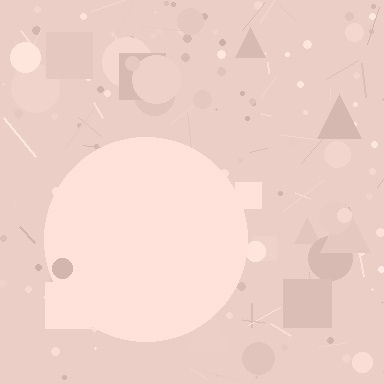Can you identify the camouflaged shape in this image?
The camouflaged shape is a circle.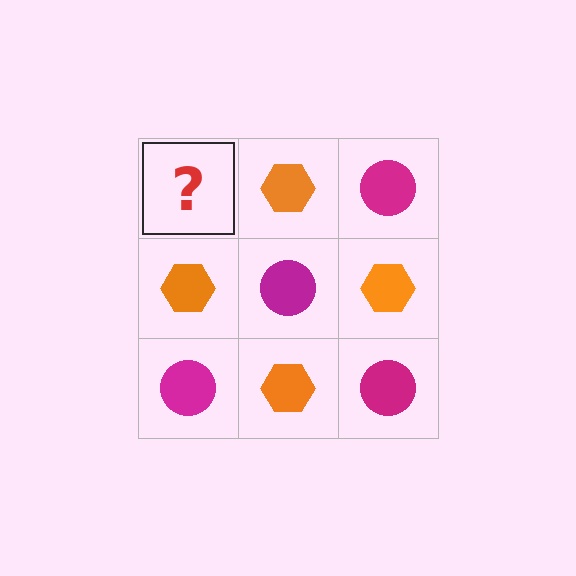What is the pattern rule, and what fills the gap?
The rule is that it alternates magenta circle and orange hexagon in a checkerboard pattern. The gap should be filled with a magenta circle.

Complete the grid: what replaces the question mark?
The question mark should be replaced with a magenta circle.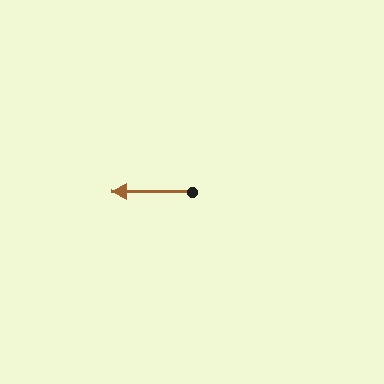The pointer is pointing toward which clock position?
Roughly 9 o'clock.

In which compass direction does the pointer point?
West.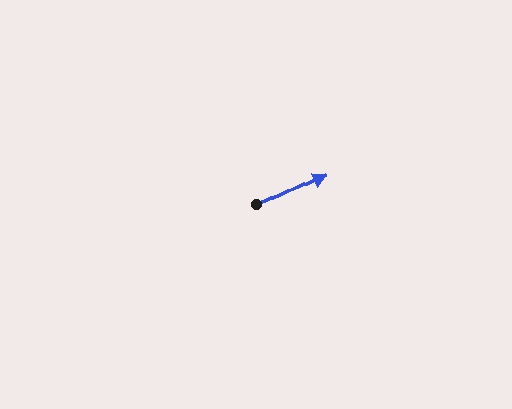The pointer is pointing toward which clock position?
Roughly 2 o'clock.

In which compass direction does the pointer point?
Northeast.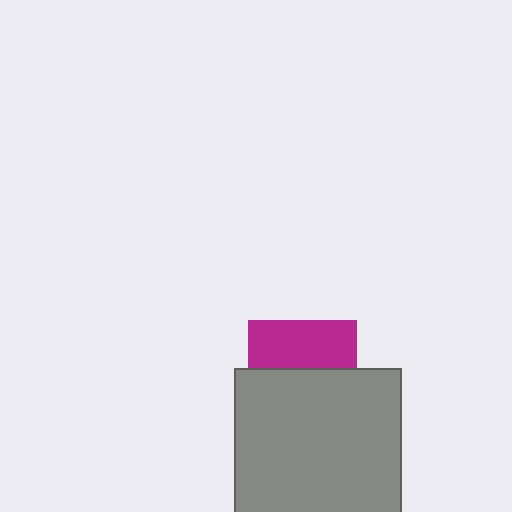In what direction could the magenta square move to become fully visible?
The magenta square could move up. That would shift it out from behind the gray square entirely.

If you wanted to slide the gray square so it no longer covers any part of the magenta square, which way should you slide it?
Slide it down — that is the most direct way to separate the two shapes.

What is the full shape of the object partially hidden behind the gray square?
The partially hidden object is a magenta square.